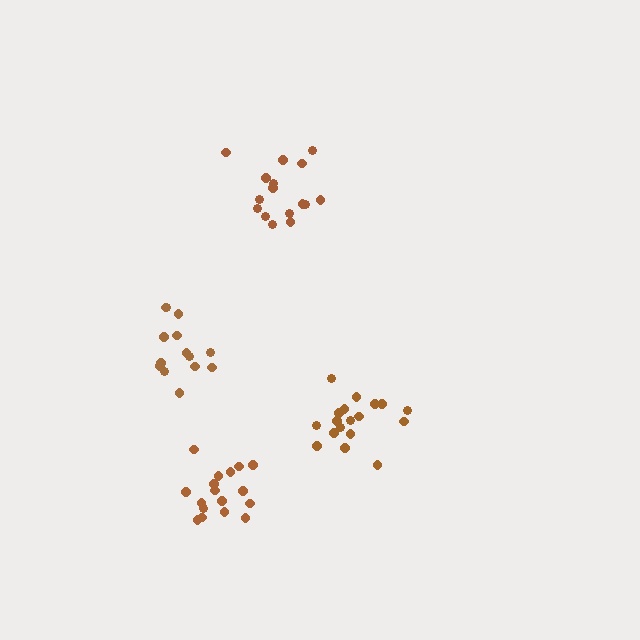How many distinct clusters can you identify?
There are 4 distinct clusters.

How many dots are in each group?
Group 1: 14 dots, Group 2: 16 dots, Group 3: 18 dots, Group 4: 17 dots (65 total).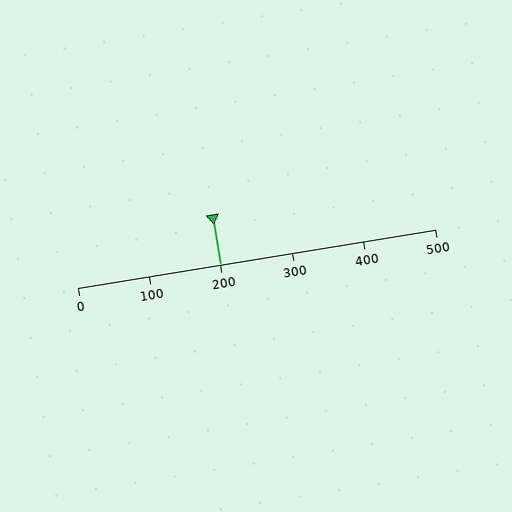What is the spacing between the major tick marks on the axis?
The major ticks are spaced 100 apart.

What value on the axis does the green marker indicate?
The marker indicates approximately 200.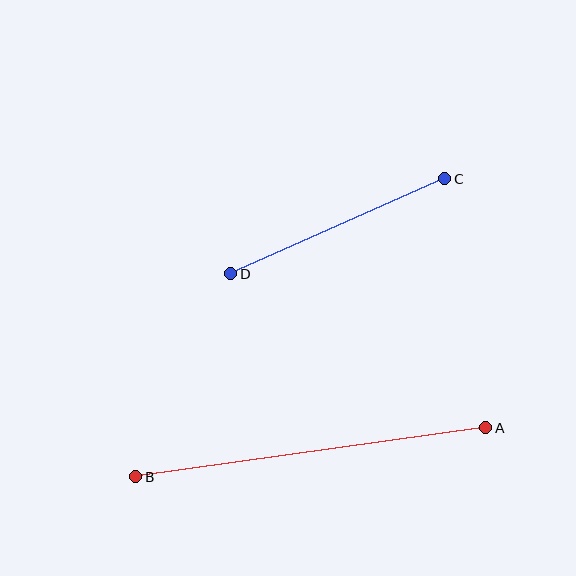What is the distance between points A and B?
The distance is approximately 354 pixels.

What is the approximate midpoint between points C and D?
The midpoint is at approximately (338, 226) pixels.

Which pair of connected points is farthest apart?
Points A and B are farthest apart.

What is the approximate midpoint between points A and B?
The midpoint is at approximately (311, 452) pixels.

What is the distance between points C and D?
The distance is approximately 234 pixels.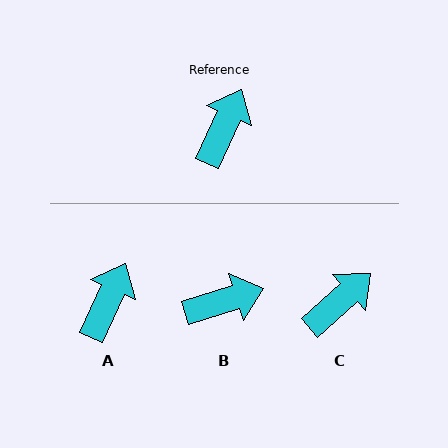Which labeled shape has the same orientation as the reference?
A.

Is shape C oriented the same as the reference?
No, it is off by about 24 degrees.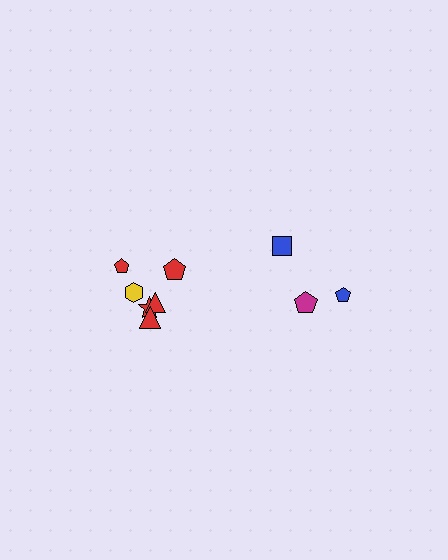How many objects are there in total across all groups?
There are 9 objects.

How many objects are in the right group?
There are 3 objects.